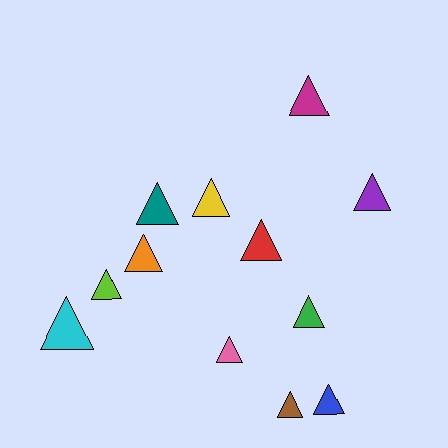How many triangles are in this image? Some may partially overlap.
There are 12 triangles.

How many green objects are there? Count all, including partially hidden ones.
There is 1 green object.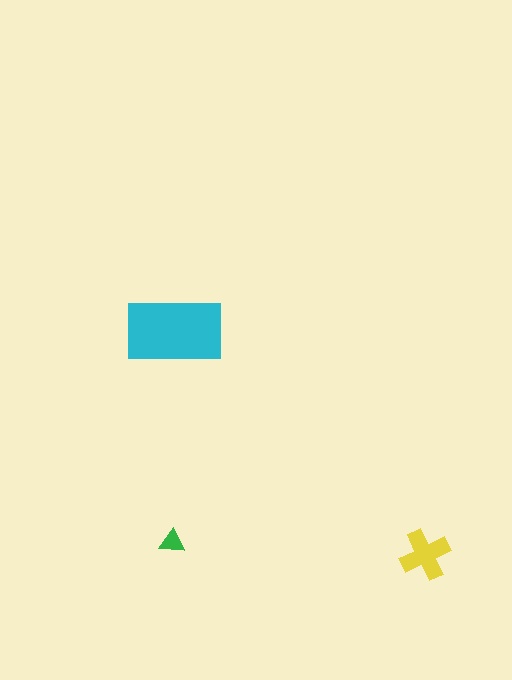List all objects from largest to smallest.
The cyan rectangle, the yellow cross, the green triangle.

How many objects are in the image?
There are 3 objects in the image.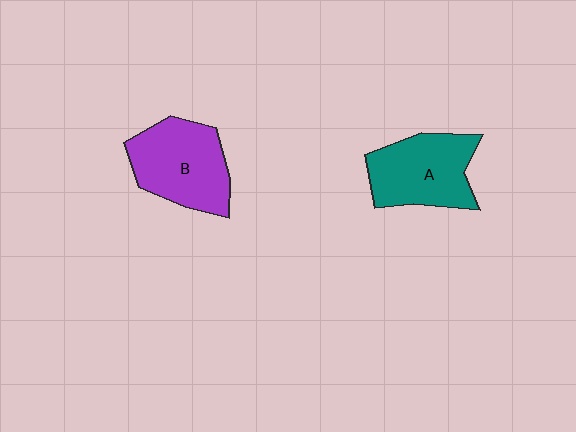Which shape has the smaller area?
Shape A (teal).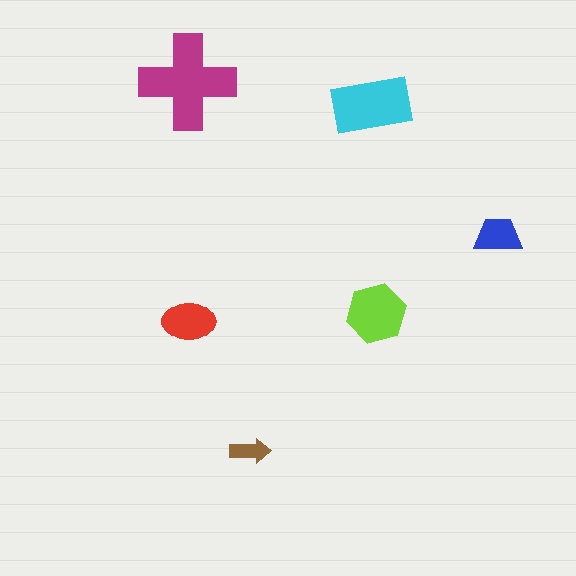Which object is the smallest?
The brown arrow.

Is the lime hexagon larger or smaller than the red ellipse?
Larger.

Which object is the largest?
The magenta cross.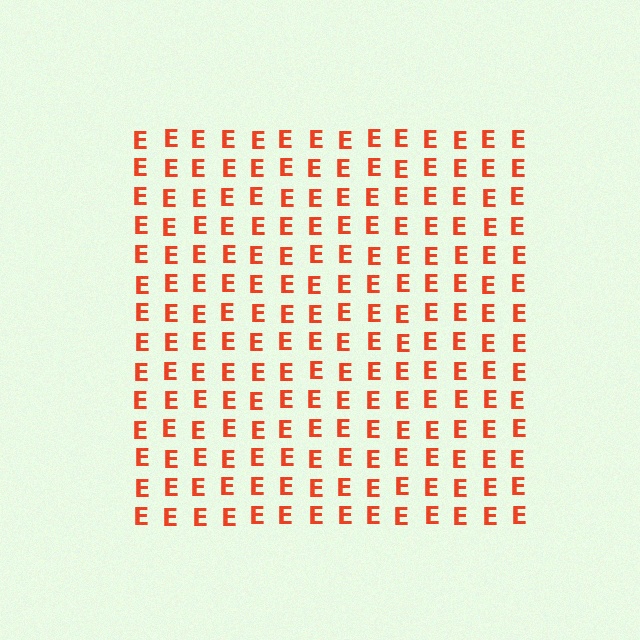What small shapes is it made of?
It is made of small letter E's.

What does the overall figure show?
The overall figure shows a square.